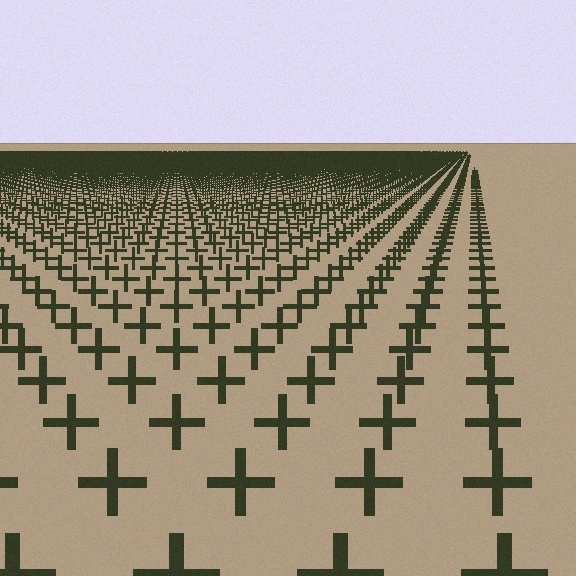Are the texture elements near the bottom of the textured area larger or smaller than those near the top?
Larger. Near the bottom, elements are closer to the viewer and appear at a bigger on-screen size.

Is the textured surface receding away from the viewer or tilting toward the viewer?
The surface is receding away from the viewer. Texture elements get smaller and denser toward the top.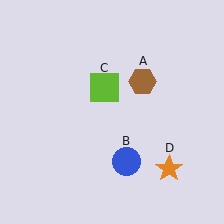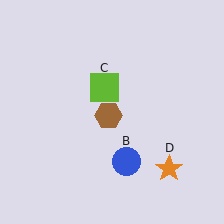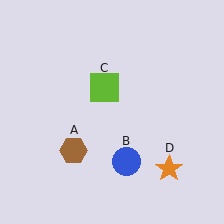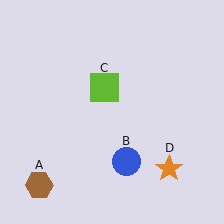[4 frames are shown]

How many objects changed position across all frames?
1 object changed position: brown hexagon (object A).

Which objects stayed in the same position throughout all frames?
Blue circle (object B) and lime square (object C) and orange star (object D) remained stationary.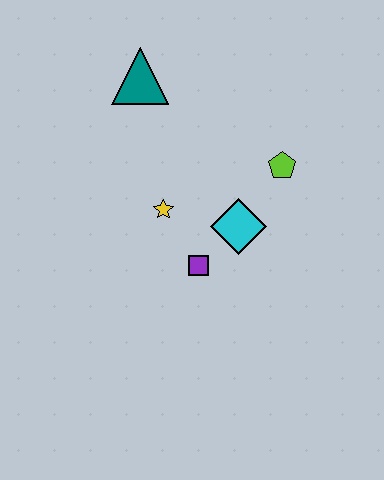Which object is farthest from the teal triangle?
The purple square is farthest from the teal triangle.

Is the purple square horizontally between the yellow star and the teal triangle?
No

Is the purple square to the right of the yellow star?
Yes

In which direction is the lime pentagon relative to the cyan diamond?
The lime pentagon is above the cyan diamond.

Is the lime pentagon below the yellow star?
No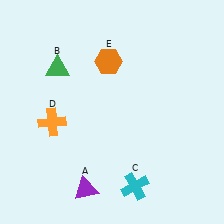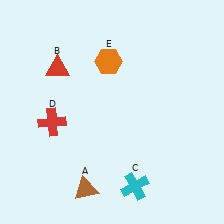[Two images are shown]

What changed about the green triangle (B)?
In Image 1, B is green. In Image 2, it changed to red.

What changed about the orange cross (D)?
In Image 1, D is orange. In Image 2, it changed to red.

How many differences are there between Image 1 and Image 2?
There are 3 differences between the two images.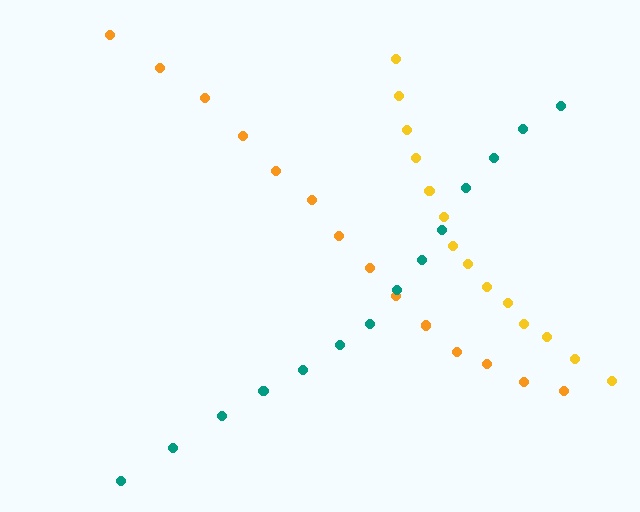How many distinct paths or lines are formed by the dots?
There are 3 distinct paths.